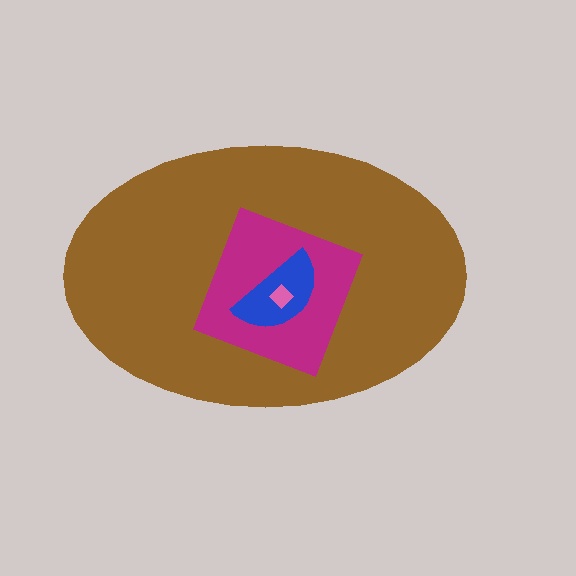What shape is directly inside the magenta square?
The blue semicircle.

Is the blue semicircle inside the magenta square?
Yes.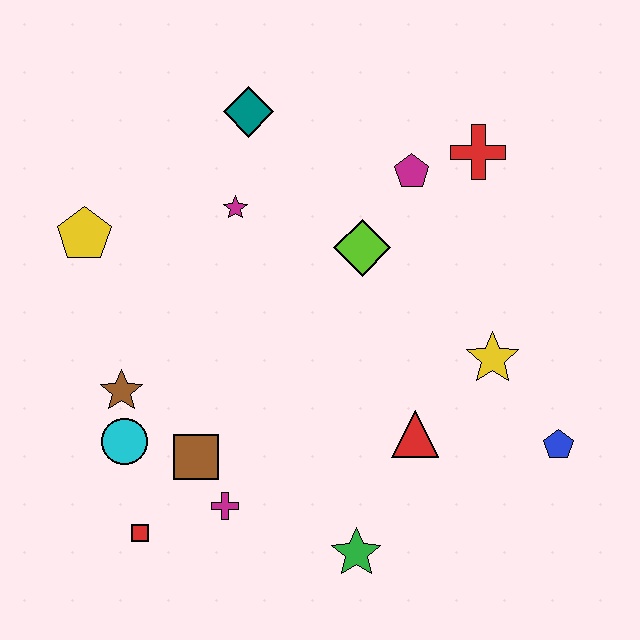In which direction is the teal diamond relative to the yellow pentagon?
The teal diamond is to the right of the yellow pentagon.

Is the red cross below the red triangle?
No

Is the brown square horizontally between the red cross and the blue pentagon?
No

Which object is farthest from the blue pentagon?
The yellow pentagon is farthest from the blue pentagon.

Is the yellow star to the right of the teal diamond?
Yes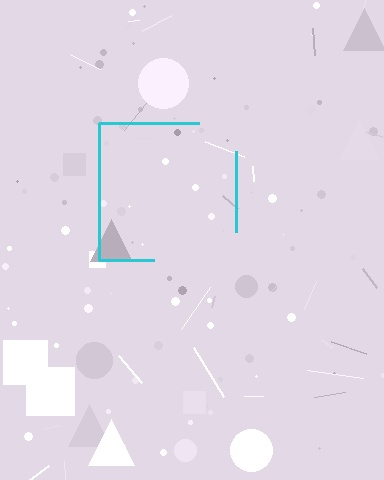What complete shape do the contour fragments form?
The contour fragments form a square.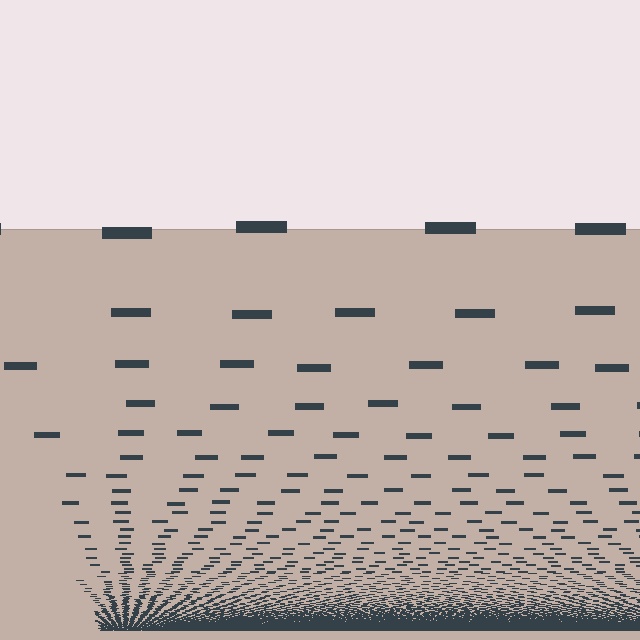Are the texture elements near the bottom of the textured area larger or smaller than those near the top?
Smaller. The gradient is inverted — elements near the bottom are smaller and denser.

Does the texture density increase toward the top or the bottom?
Density increases toward the bottom.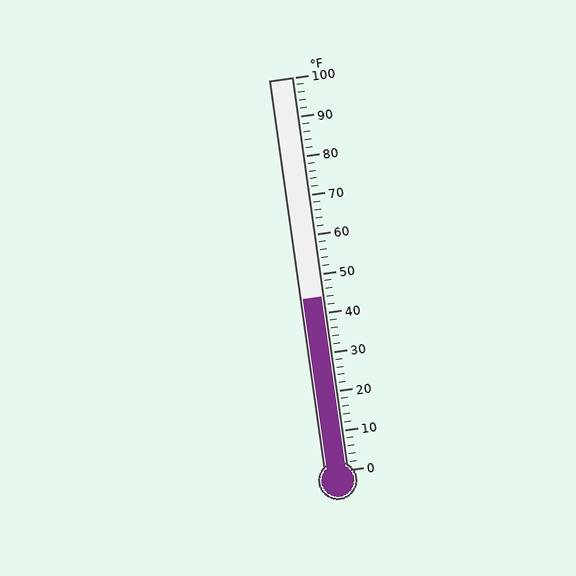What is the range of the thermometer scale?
The thermometer scale ranges from 0°F to 100°F.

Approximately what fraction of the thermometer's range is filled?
The thermometer is filled to approximately 45% of its range.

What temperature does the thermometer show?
The thermometer shows approximately 44°F.